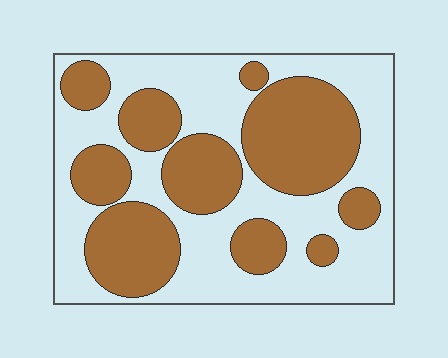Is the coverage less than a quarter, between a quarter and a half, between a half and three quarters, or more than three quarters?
Between a quarter and a half.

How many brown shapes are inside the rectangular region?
10.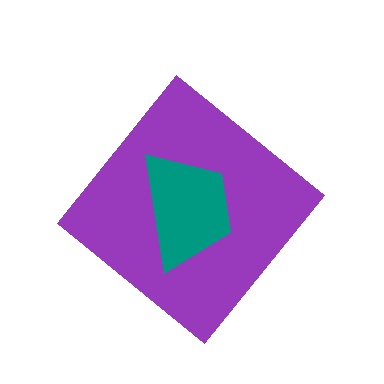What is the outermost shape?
The purple diamond.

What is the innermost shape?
The teal trapezoid.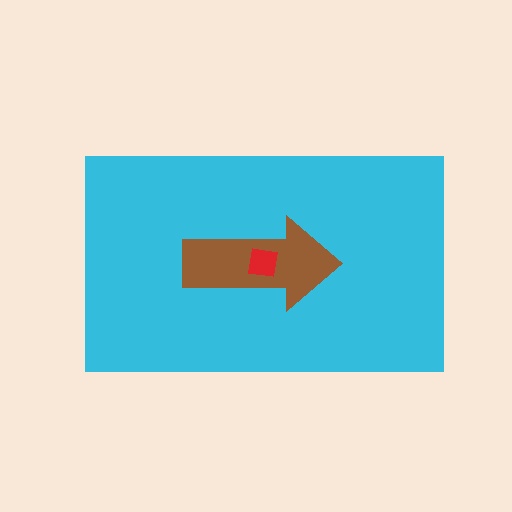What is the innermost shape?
The red square.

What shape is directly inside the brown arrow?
The red square.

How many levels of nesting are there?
3.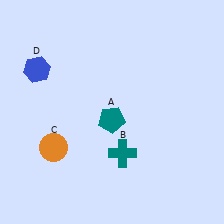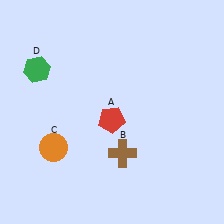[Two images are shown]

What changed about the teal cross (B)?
In Image 1, B is teal. In Image 2, it changed to brown.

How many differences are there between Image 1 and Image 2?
There are 3 differences between the two images.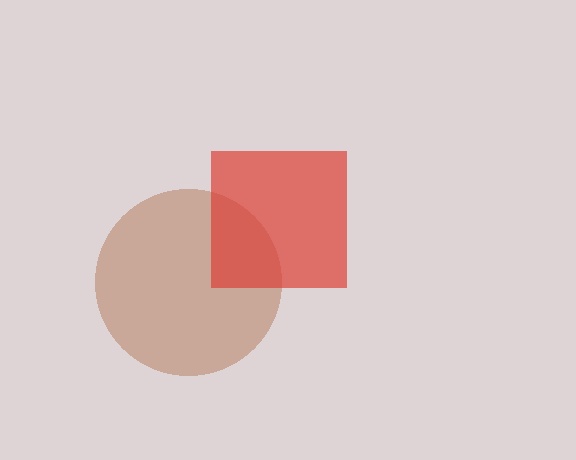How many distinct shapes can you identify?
There are 2 distinct shapes: a brown circle, a red square.